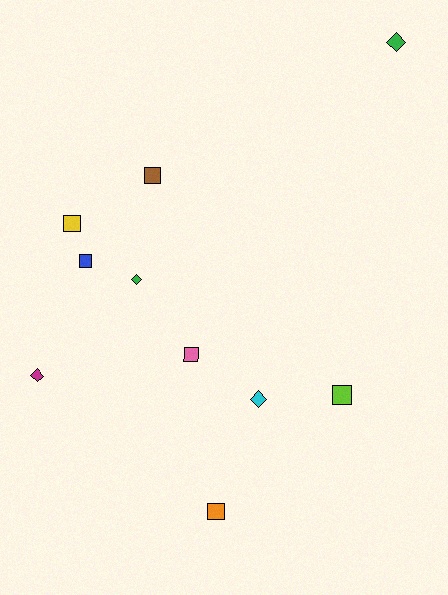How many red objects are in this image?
There are no red objects.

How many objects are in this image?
There are 10 objects.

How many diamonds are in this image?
There are 4 diamonds.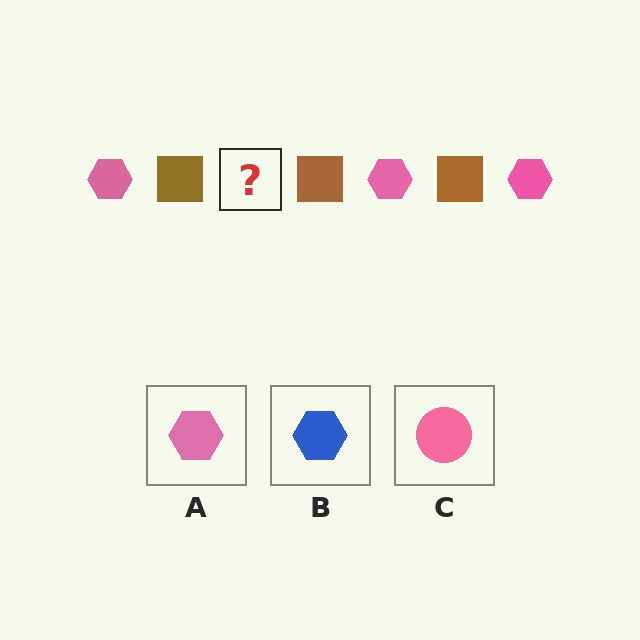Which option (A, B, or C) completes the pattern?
A.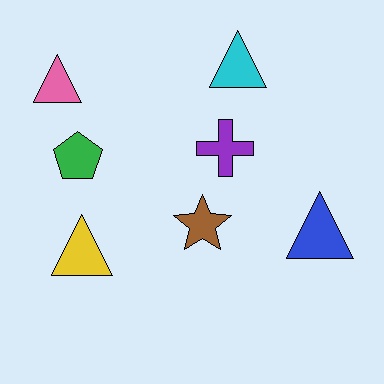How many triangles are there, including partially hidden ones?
There are 4 triangles.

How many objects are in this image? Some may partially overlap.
There are 7 objects.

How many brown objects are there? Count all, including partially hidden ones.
There is 1 brown object.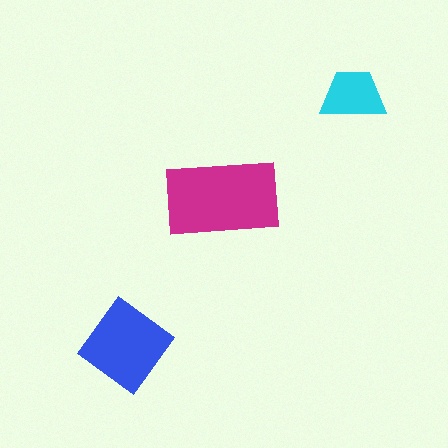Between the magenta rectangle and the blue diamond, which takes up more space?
The magenta rectangle.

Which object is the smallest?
The cyan trapezoid.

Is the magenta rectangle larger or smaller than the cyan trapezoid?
Larger.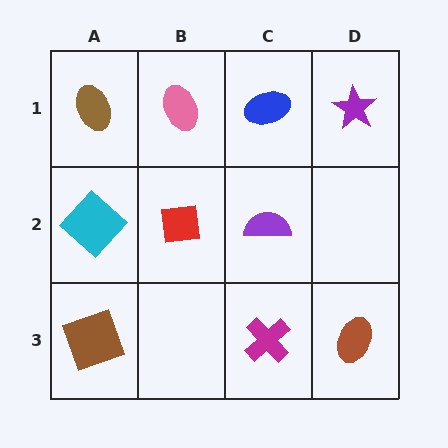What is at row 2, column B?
A red square.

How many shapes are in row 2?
3 shapes.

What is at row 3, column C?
A magenta cross.